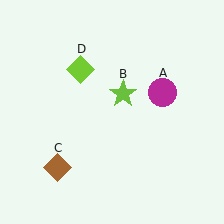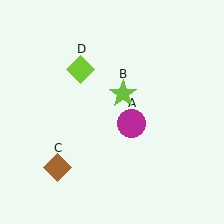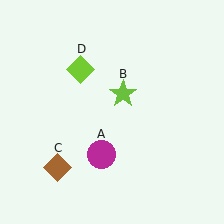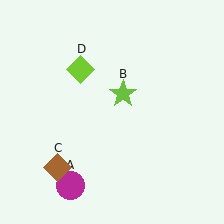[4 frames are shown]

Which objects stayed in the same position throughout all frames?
Lime star (object B) and brown diamond (object C) and lime diamond (object D) remained stationary.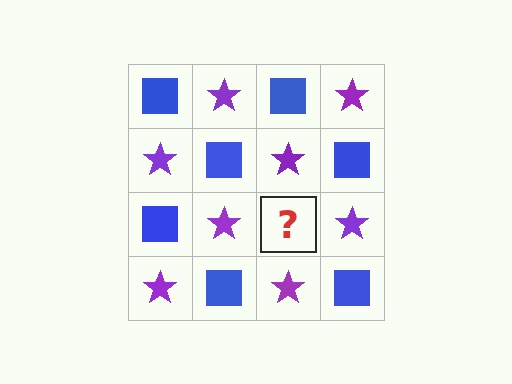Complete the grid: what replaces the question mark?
The question mark should be replaced with a blue square.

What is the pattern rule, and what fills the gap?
The rule is that it alternates blue square and purple star in a checkerboard pattern. The gap should be filled with a blue square.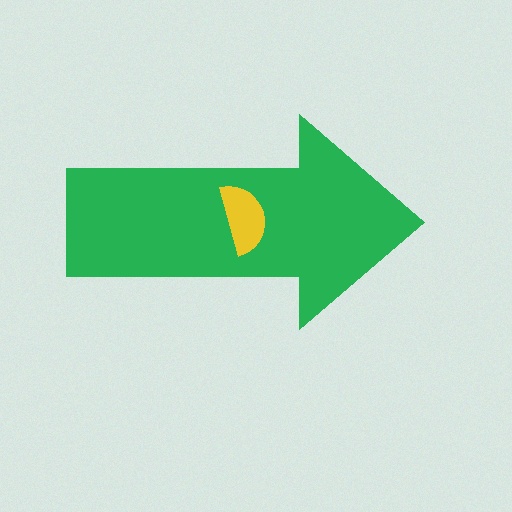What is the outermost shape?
The green arrow.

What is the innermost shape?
The yellow semicircle.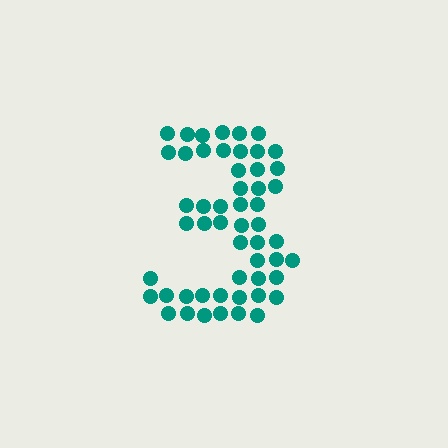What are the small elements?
The small elements are circles.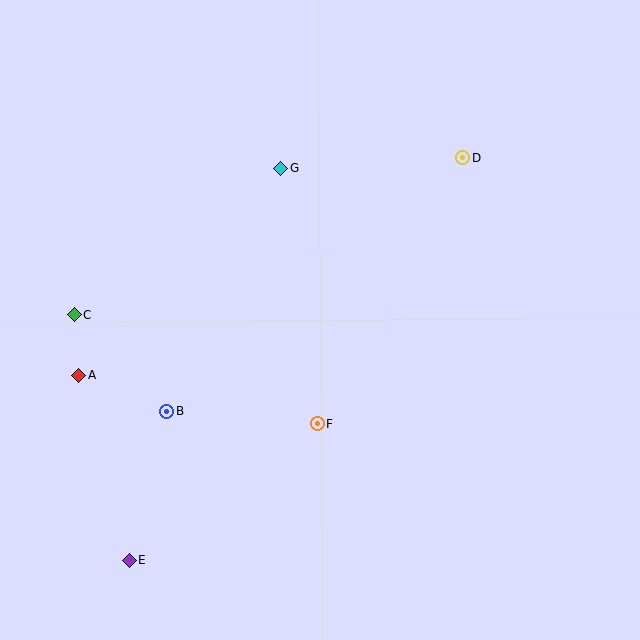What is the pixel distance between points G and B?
The distance between G and B is 269 pixels.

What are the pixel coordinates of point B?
Point B is at (166, 411).